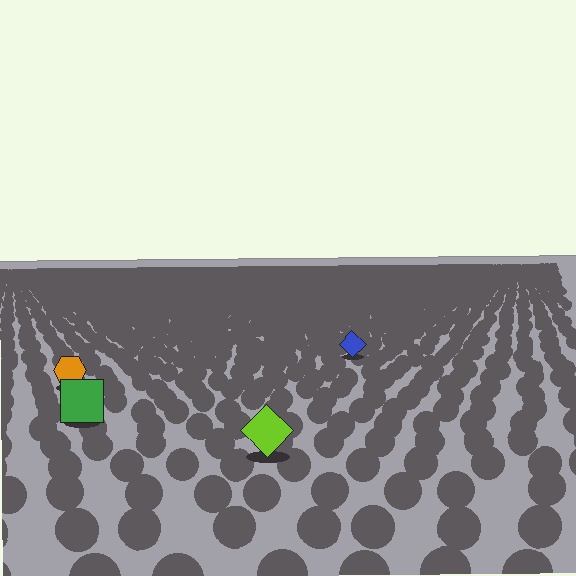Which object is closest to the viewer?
The lime diamond is closest. The texture marks near it are larger and more spread out.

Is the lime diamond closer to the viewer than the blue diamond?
Yes. The lime diamond is closer — you can tell from the texture gradient: the ground texture is coarser near it.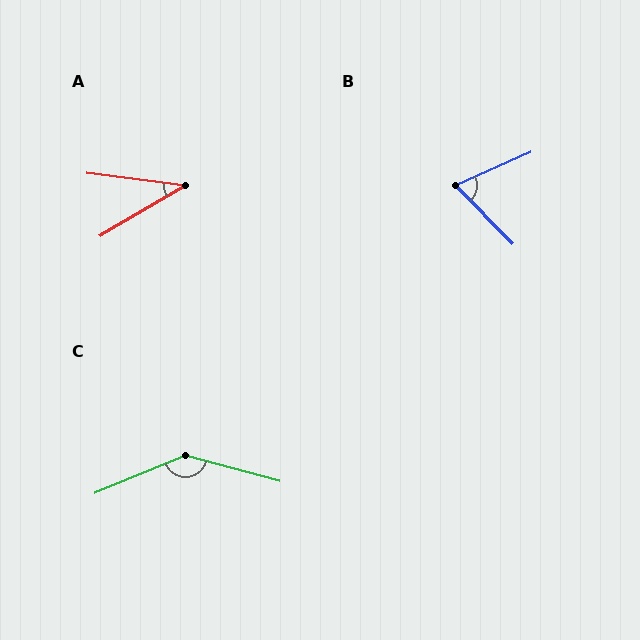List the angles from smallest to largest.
A (38°), B (70°), C (142°).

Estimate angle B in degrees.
Approximately 70 degrees.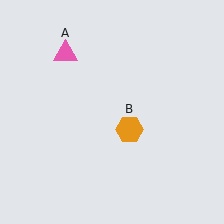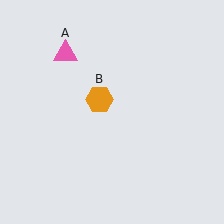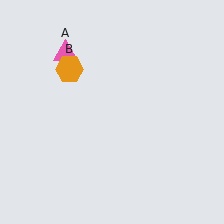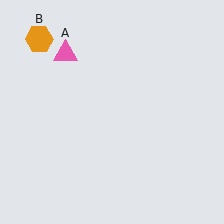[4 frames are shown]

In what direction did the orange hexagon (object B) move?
The orange hexagon (object B) moved up and to the left.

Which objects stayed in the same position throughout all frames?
Pink triangle (object A) remained stationary.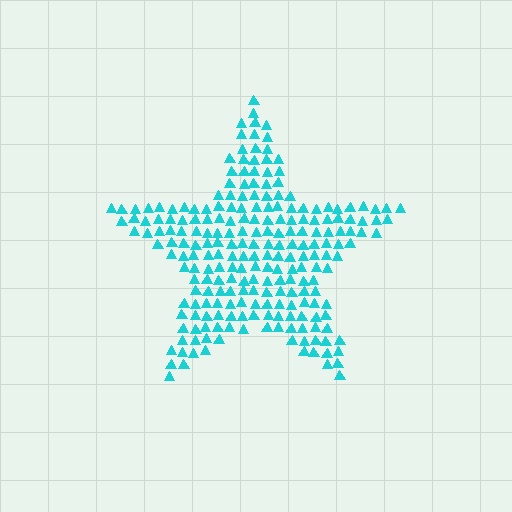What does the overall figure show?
The overall figure shows a star.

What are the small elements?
The small elements are triangles.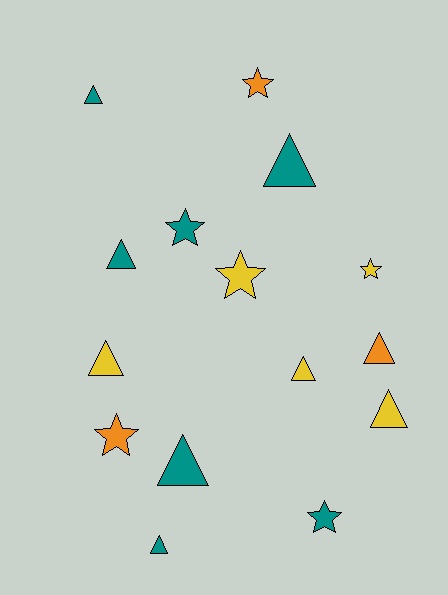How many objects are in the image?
There are 15 objects.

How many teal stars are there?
There are 2 teal stars.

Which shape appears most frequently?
Triangle, with 9 objects.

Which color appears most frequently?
Teal, with 7 objects.